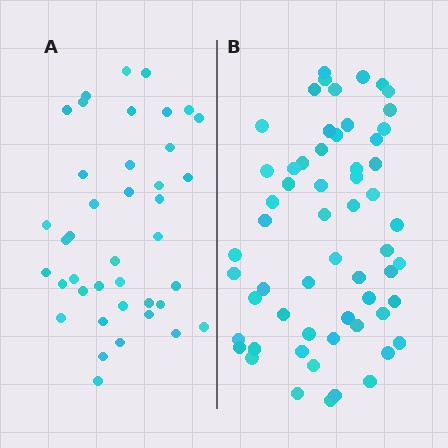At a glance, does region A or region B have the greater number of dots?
Region B (the right region) has more dots.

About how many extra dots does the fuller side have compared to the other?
Region B has approximately 20 more dots than region A.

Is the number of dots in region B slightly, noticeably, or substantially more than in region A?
Region B has substantially more. The ratio is roughly 1.5 to 1.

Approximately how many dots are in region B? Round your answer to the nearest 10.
About 60 dots. (The exact count is 59, which rounds to 60.)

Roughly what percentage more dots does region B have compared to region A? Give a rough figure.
About 50% more.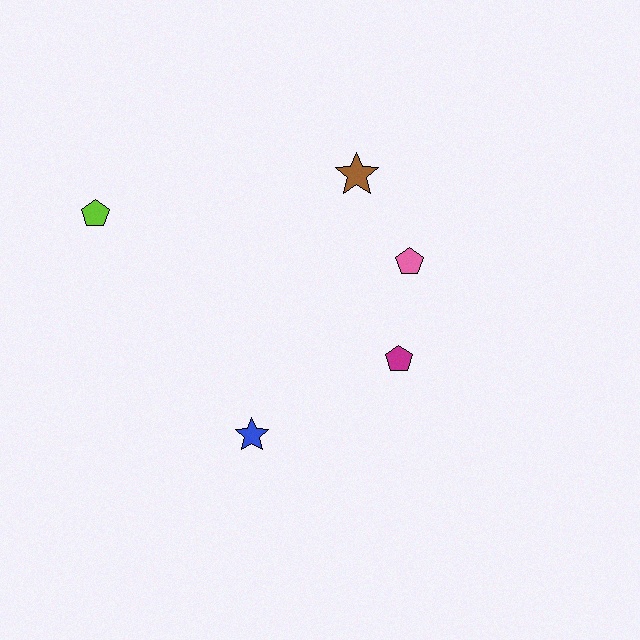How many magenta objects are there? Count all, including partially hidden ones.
There is 1 magenta object.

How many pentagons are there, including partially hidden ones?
There are 3 pentagons.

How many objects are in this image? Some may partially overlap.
There are 5 objects.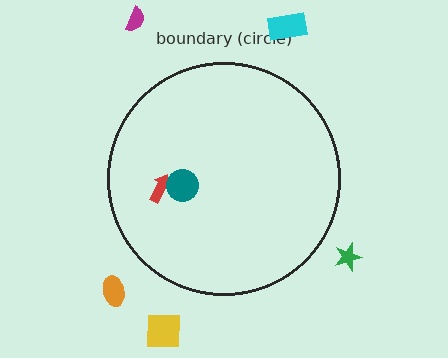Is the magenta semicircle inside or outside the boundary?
Outside.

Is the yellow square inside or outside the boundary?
Outside.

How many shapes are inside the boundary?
2 inside, 5 outside.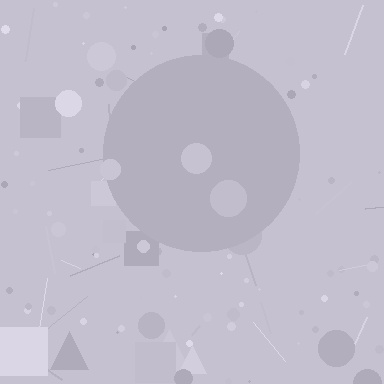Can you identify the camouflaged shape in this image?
The camouflaged shape is a circle.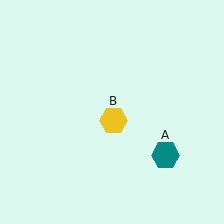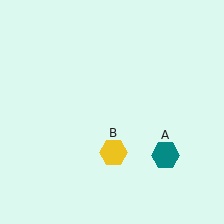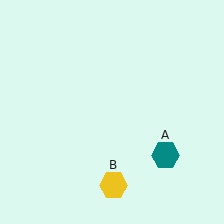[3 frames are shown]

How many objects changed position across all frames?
1 object changed position: yellow hexagon (object B).